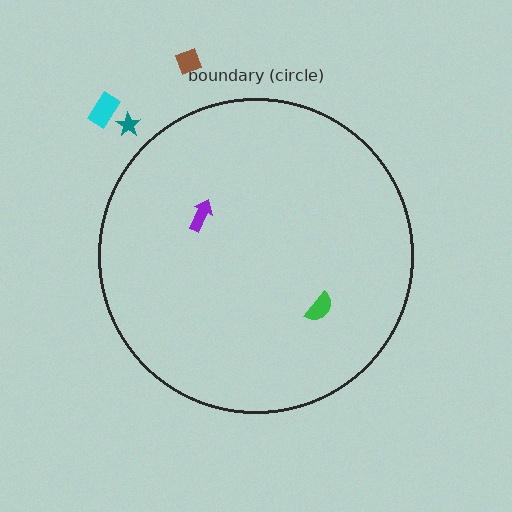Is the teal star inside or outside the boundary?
Outside.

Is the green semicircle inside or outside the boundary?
Inside.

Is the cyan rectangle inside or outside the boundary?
Outside.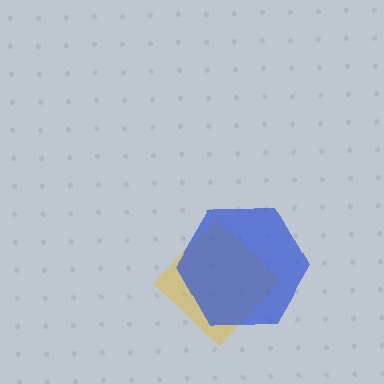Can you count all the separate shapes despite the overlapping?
Yes, there are 2 separate shapes.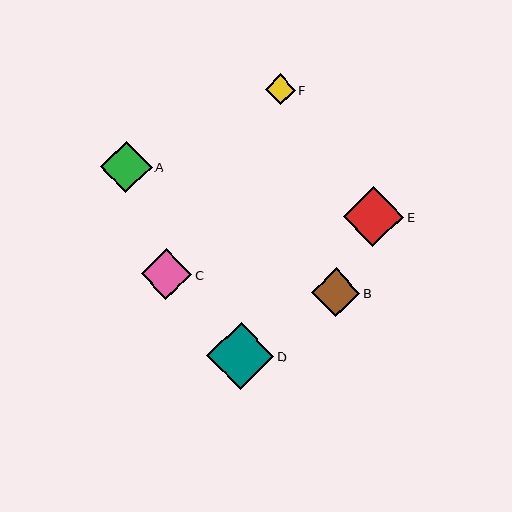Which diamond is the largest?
Diamond D is the largest with a size of approximately 67 pixels.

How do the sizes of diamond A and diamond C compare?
Diamond A and diamond C are approximately the same size.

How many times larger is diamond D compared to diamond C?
Diamond D is approximately 1.3 times the size of diamond C.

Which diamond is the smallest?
Diamond F is the smallest with a size of approximately 30 pixels.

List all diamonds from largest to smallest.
From largest to smallest: D, E, A, C, B, F.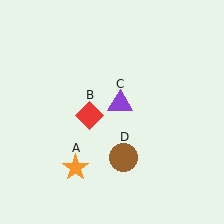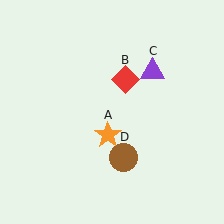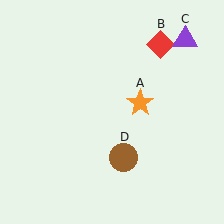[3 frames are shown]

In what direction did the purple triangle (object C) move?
The purple triangle (object C) moved up and to the right.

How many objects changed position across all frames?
3 objects changed position: orange star (object A), red diamond (object B), purple triangle (object C).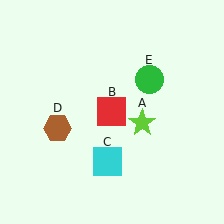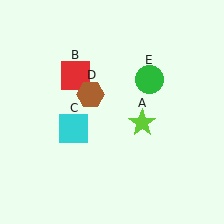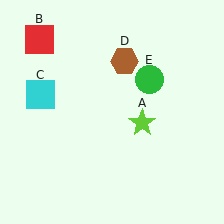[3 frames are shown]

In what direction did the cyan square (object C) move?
The cyan square (object C) moved up and to the left.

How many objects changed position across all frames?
3 objects changed position: red square (object B), cyan square (object C), brown hexagon (object D).